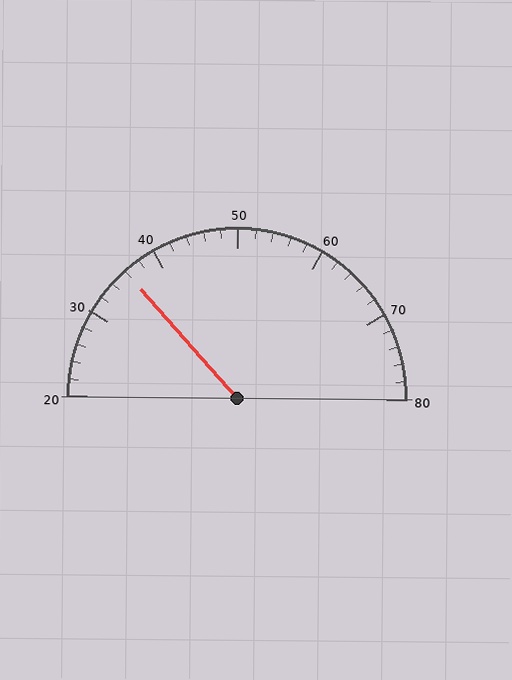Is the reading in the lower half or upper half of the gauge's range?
The reading is in the lower half of the range (20 to 80).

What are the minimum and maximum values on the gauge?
The gauge ranges from 20 to 80.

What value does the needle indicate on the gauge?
The needle indicates approximately 36.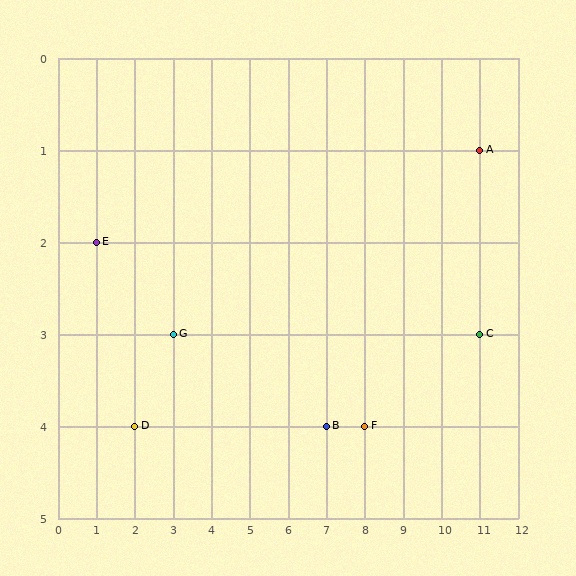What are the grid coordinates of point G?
Point G is at grid coordinates (3, 3).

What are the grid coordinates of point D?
Point D is at grid coordinates (2, 4).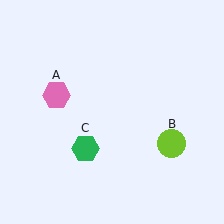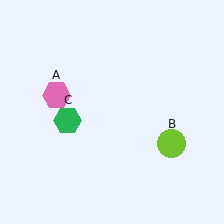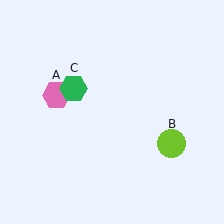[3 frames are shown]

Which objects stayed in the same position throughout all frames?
Pink hexagon (object A) and lime circle (object B) remained stationary.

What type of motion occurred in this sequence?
The green hexagon (object C) rotated clockwise around the center of the scene.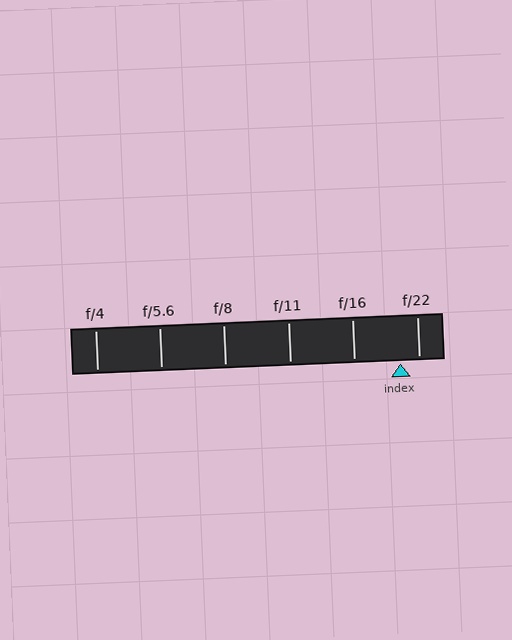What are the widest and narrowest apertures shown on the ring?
The widest aperture shown is f/4 and the narrowest is f/22.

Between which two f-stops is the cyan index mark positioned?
The index mark is between f/16 and f/22.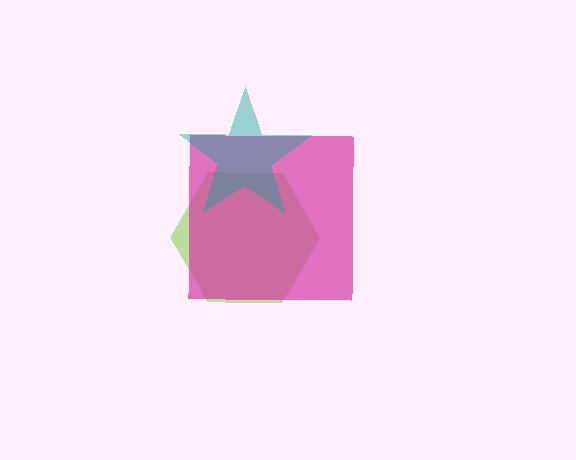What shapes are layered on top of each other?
The layered shapes are: a lime hexagon, a magenta square, a teal star.